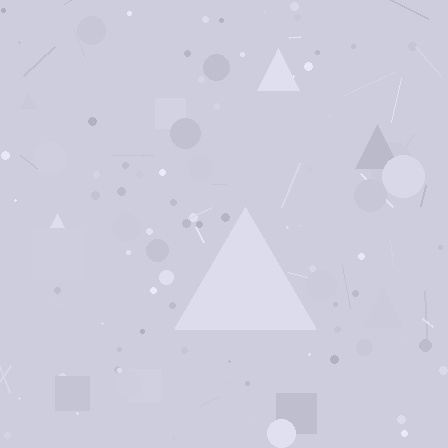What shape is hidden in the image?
A triangle is hidden in the image.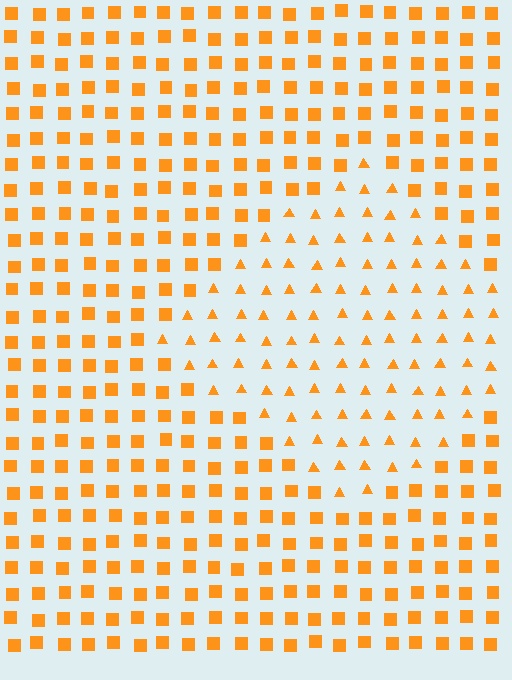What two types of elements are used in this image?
The image uses triangles inside the diamond region and squares outside it.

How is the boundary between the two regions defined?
The boundary is defined by a change in element shape: triangles inside vs. squares outside. All elements share the same color and spacing.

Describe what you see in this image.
The image is filled with small orange elements arranged in a uniform grid. A diamond-shaped region contains triangles, while the surrounding area contains squares. The boundary is defined purely by the change in element shape.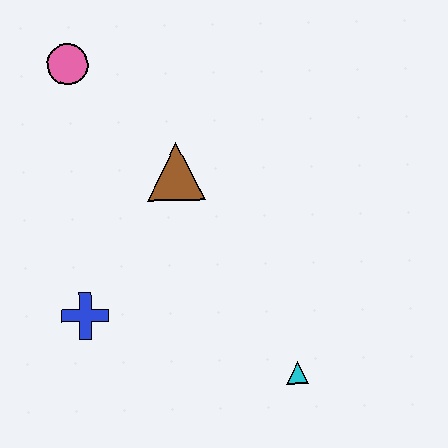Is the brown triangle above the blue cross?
Yes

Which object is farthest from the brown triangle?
The cyan triangle is farthest from the brown triangle.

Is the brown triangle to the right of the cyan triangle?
No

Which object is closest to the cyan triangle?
The blue cross is closest to the cyan triangle.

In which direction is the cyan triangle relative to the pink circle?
The cyan triangle is below the pink circle.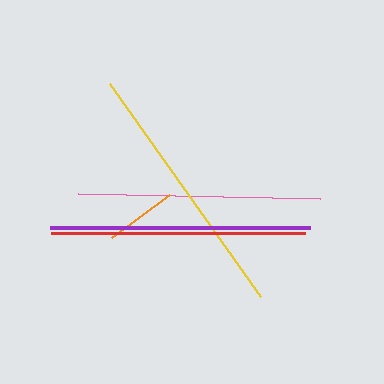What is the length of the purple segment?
The purple segment is approximately 260 pixels long.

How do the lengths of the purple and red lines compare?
The purple and red lines are approximately the same length.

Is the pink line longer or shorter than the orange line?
The pink line is longer than the orange line.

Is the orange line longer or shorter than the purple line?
The purple line is longer than the orange line.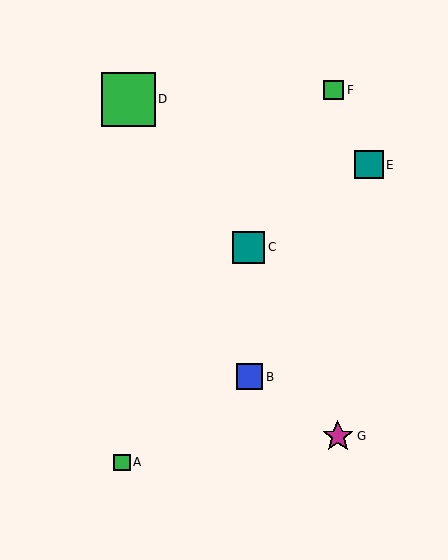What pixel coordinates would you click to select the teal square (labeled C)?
Click at (249, 247) to select the teal square C.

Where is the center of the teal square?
The center of the teal square is at (369, 165).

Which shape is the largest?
The green square (labeled D) is the largest.